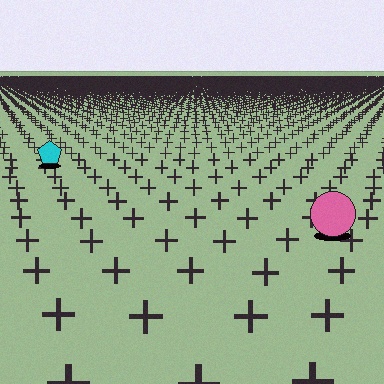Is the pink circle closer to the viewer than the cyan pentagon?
Yes. The pink circle is closer — you can tell from the texture gradient: the ground texture is coarser near it.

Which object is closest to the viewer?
The pink circle is closest. The texture marks near it are larger and more spread out.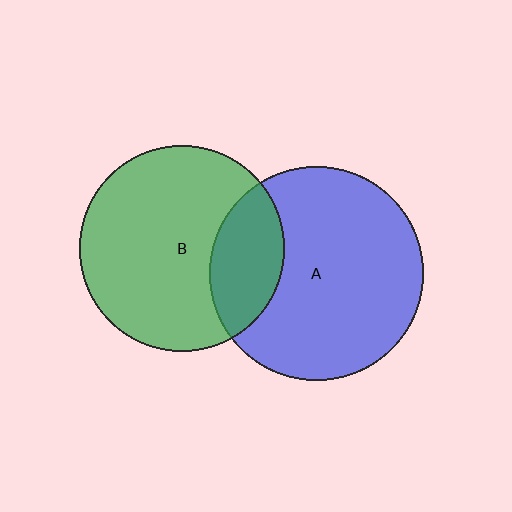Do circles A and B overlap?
Yes.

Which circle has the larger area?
Circle A (blue).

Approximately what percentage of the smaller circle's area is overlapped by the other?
Approximately 25%.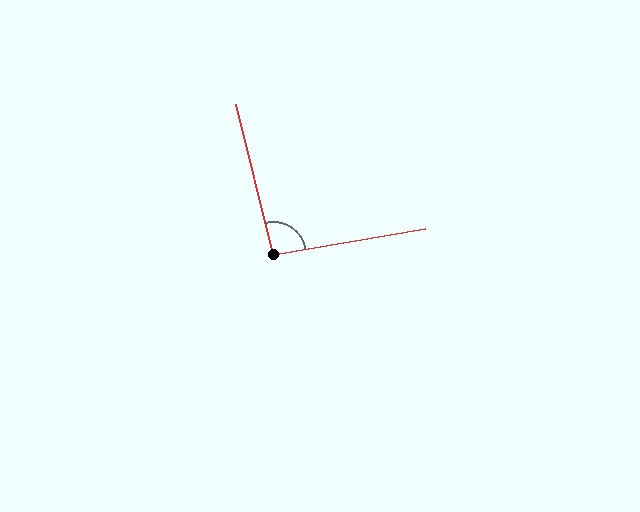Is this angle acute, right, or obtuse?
It is approximately a right angle.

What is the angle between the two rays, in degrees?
Approximately 94 degrees.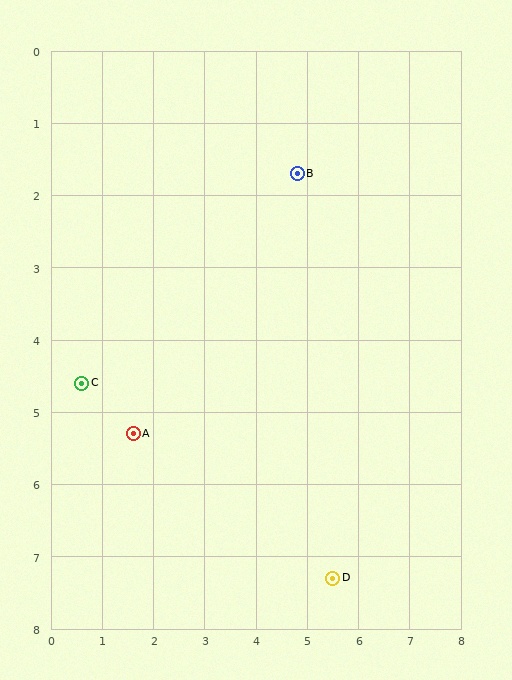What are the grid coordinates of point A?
Point A is at approximately (1.6, 5.3).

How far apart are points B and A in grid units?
Points B and A are about 4.8 grid units apart.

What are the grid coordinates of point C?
Point C is at approximately (0.6, 4.6).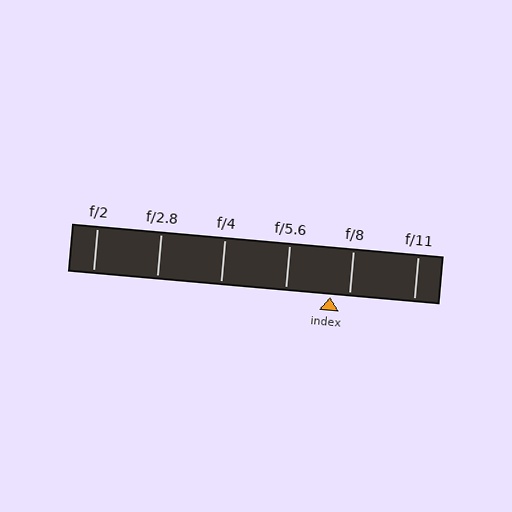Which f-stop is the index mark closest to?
The index mark is closest to f/8.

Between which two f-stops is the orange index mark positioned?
The index mark is between f/5.6 and f/8.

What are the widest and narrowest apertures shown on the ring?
The widest aperture shown is f/2 and the narrowest is f/11.